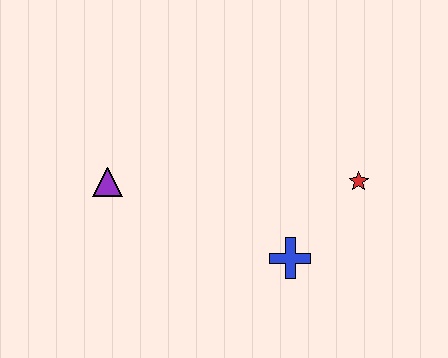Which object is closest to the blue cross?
The red star is closest to the blue cross.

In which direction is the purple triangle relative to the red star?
The purple triangle is to the left of the red star.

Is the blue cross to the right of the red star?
No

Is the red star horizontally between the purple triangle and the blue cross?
No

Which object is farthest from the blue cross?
The purple triangle is farthest from the blue cross.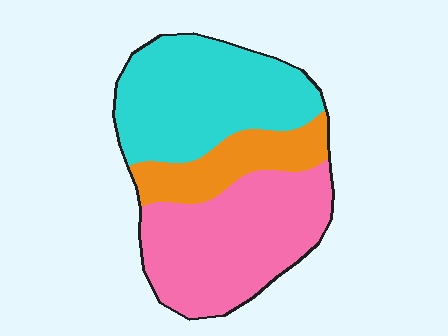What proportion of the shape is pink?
Pink takes up about two fifths (2/5) of the shape.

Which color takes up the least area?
Orange, at roughly 20%.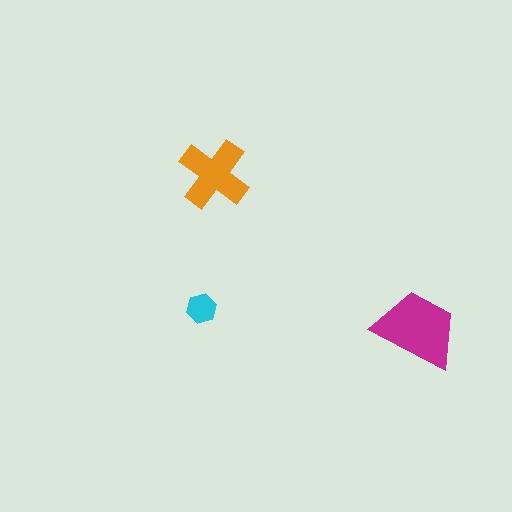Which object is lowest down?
The magenta trapezoid is bottommost.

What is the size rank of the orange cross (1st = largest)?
2nd.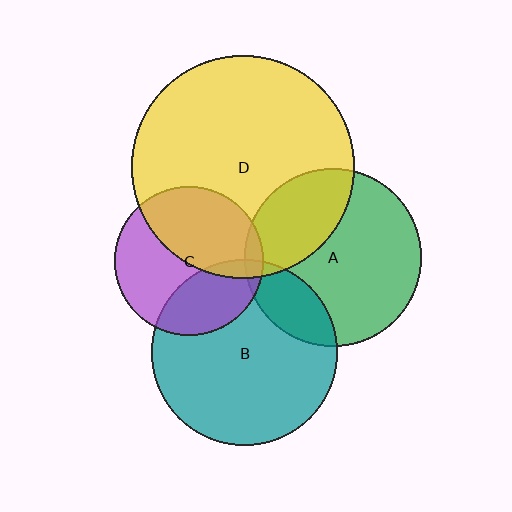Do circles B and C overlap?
Yes.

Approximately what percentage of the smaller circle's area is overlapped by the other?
Approximately 30%.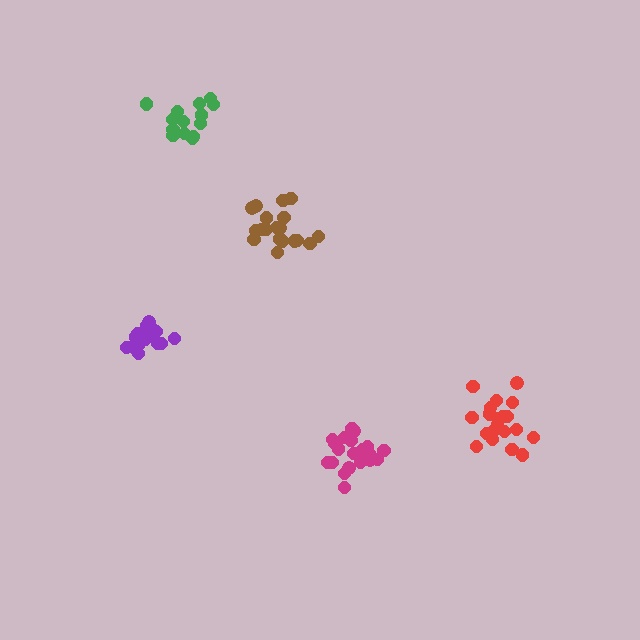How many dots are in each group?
Group 1: 19 dots, Group 2: 20 dots, Group 3: 14 dots, Group 4: 20 dots, Group 5: 19 dots (92 total).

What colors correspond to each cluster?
The clusters are colored: purple, magenta, green, red, brown.